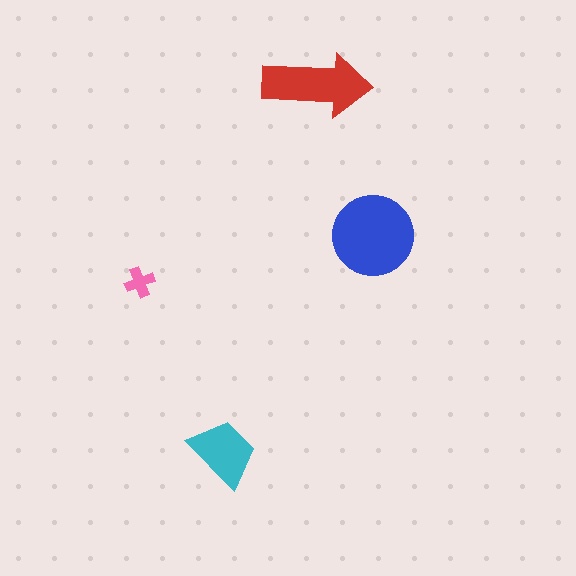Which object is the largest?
The blue circle.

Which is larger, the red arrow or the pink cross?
The red arrow.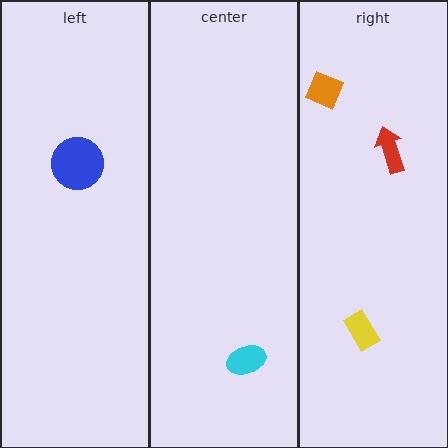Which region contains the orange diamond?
The right region.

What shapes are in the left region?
The blue circle.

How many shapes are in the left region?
1.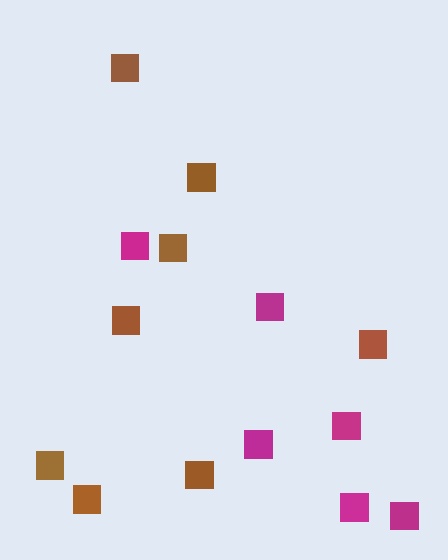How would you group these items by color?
There are 2 groups: one group of magenta squares (6) and one group of brown squares (8).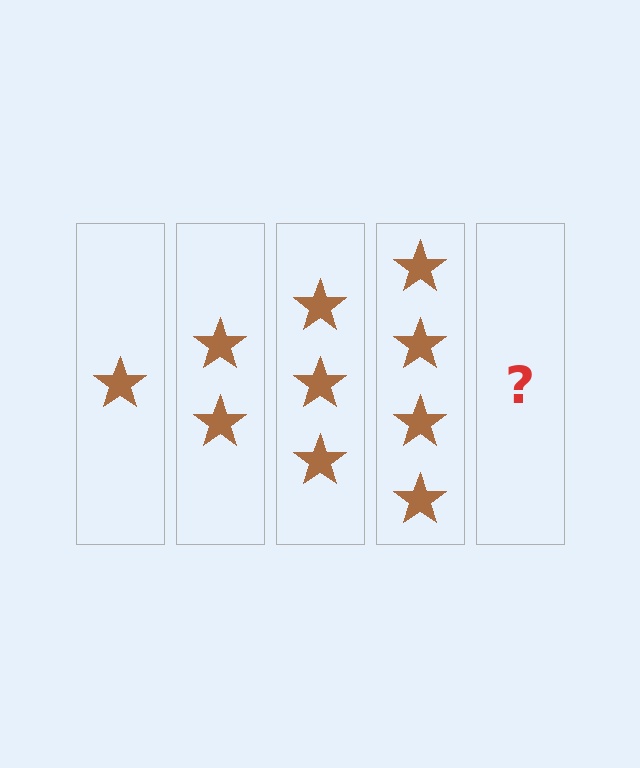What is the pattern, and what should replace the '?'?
The pattern is that each step adds one more star. The '?' should be 5 stars.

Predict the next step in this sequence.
The next step is 5 stars.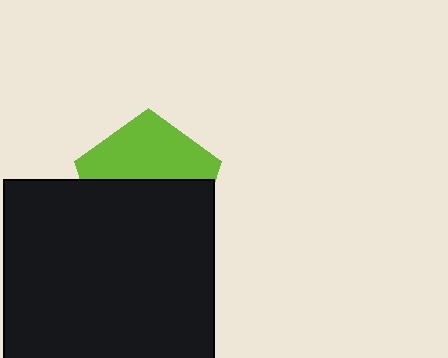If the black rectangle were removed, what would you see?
You would see the complete lime pentagon.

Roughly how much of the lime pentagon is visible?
A small part of it is visible (roughly 45%).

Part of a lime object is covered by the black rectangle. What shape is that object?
It is a pentagon.